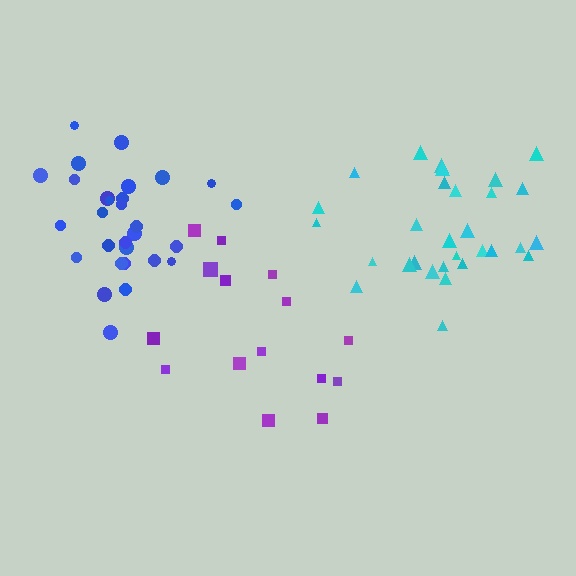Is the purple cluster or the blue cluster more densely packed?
Blue.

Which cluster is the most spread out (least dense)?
Purple.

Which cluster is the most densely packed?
Blue.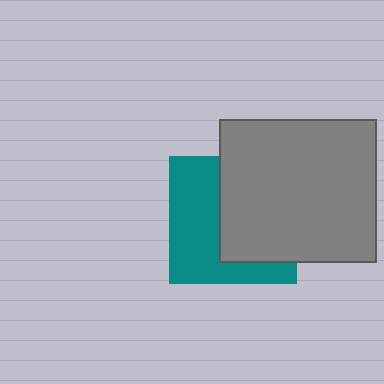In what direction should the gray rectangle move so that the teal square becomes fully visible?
The gray rectangle should move right. That is the shortest direction to clear the overlap and leave the teal square fully visible.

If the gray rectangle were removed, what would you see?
You would see the complete teal square.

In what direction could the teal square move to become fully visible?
The teal square could move left. That would shift it out from behind the gray rectangle entirely.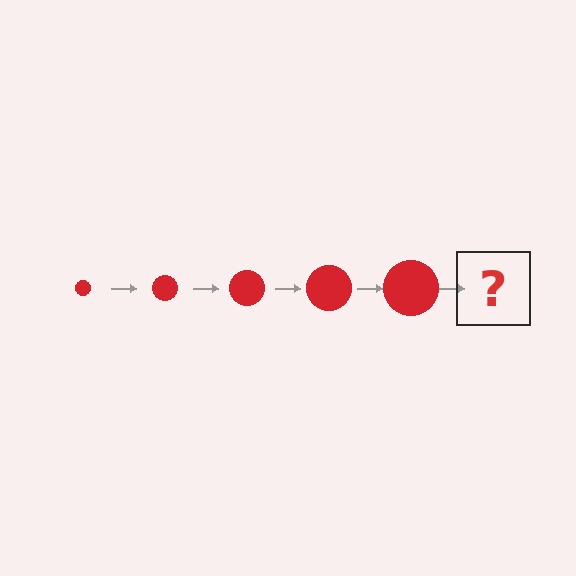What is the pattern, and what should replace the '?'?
The pattern is that the circle gets progressively larger each step. The '?' should be a red circle, larger than the previous one.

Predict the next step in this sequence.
The next step is a red circle, larger than the previous one.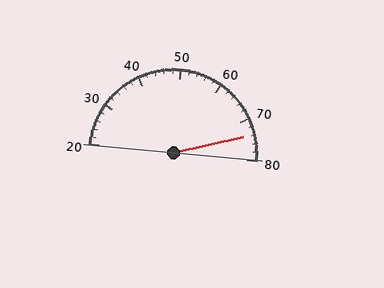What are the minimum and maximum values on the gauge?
The gauge ranges from 20 to 80.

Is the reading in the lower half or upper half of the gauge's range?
The reading is in the upper half of the range (20 to 80).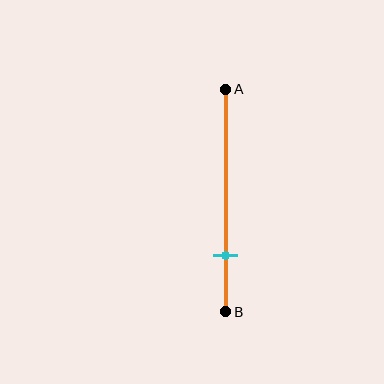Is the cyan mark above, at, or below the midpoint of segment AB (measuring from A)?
The cyan mark is below the midpoint of segment AB.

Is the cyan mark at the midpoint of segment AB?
No, the mark is at about 75% from A, not at the 50% midpoint.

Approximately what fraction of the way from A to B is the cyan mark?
The cyan mark is approximately 75% of the way from A to B.